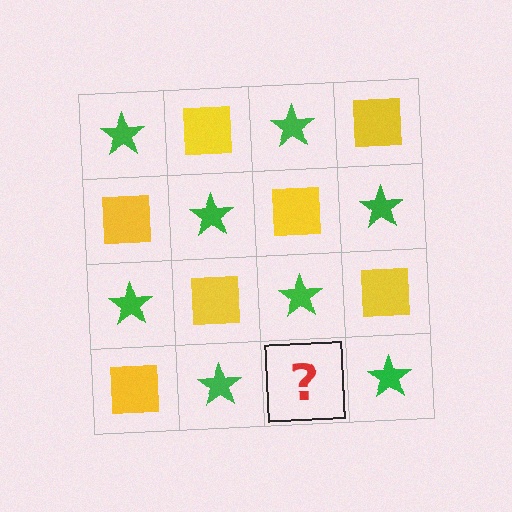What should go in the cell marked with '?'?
The missing cell should contain a yellow square.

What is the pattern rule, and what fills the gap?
The rule is that it alternates green star and yellow square in a checkerboard pattern. The gap should be filled with a yellow square.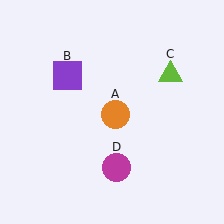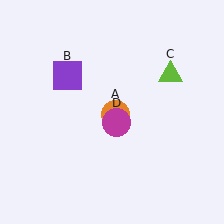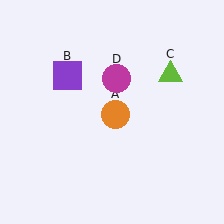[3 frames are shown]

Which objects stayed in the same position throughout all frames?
Orange circle (object A) and purple square (object B) and lime triangle (object C) remained stationary.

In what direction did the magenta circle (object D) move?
The magenta circle (object D) moved up.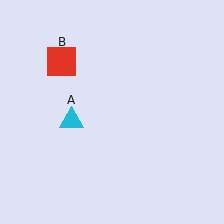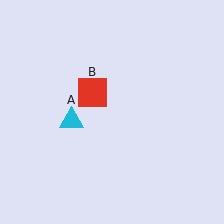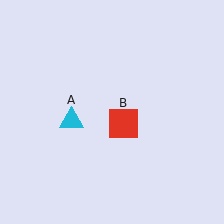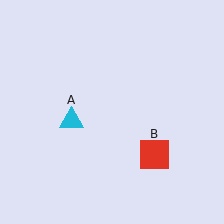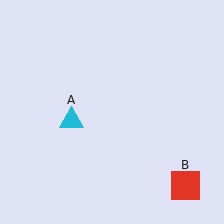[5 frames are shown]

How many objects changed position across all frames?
1 object changed position: red square (object B).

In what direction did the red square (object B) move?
The red square (object B) moved down and to the right.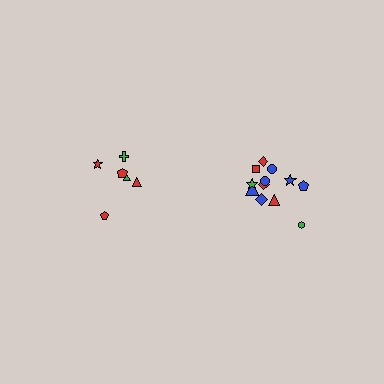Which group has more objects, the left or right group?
The right group.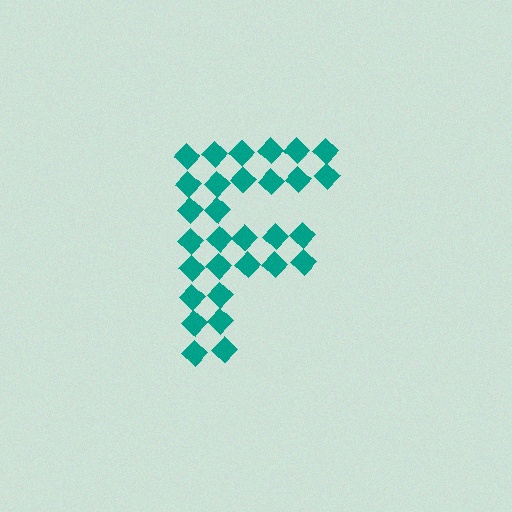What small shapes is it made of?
It is made of small diamonds.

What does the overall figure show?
The overall figure shows the letter F.